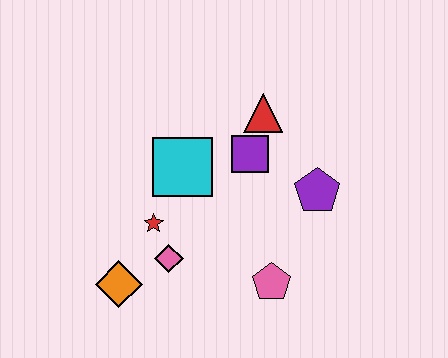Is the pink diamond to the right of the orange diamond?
Yes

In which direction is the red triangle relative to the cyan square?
The red triangle is to the right of the cyan square.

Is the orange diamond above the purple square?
No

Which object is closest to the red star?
The pink diamond is closest to the red star.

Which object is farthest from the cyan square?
The pink pentagon is farthest from the cyan square.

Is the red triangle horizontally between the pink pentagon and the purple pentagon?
No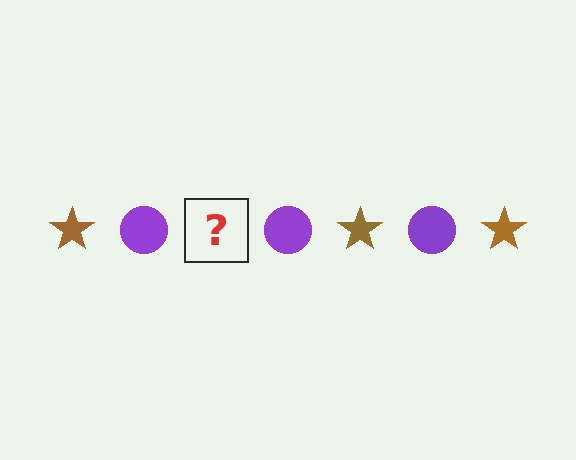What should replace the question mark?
The question mark should be replaced with a brown star.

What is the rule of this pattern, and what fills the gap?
The rule is that the pattern alternates between brown star and purple circle. The gap should be filled with a brown star.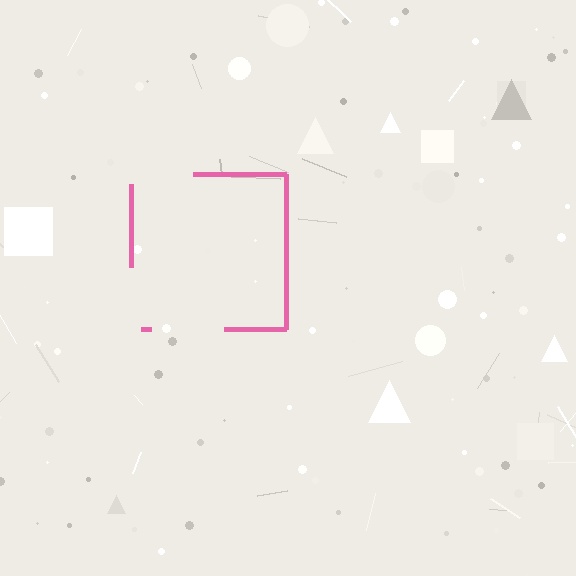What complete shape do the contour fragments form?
The contour fragments form a square.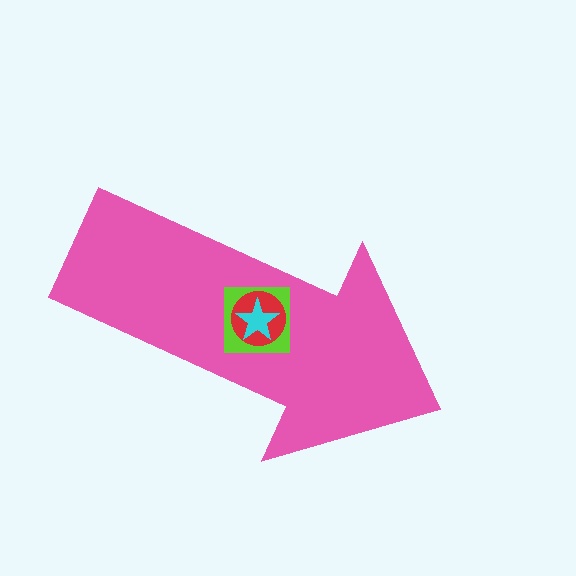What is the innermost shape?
The cyan star.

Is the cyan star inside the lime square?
Yes.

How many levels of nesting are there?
4.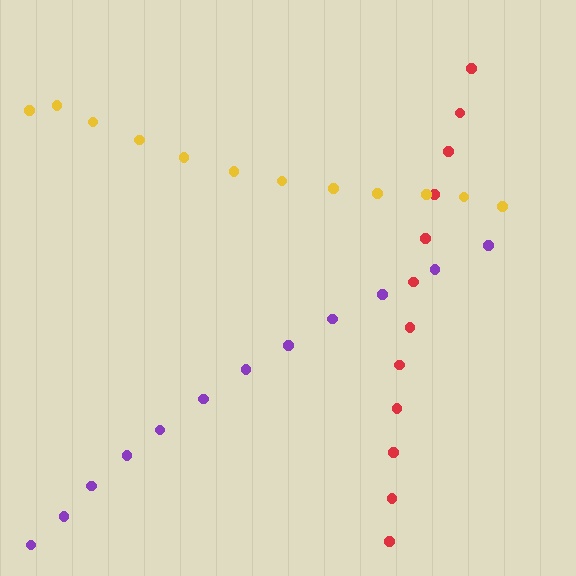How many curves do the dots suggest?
There are 3 distinct paths.